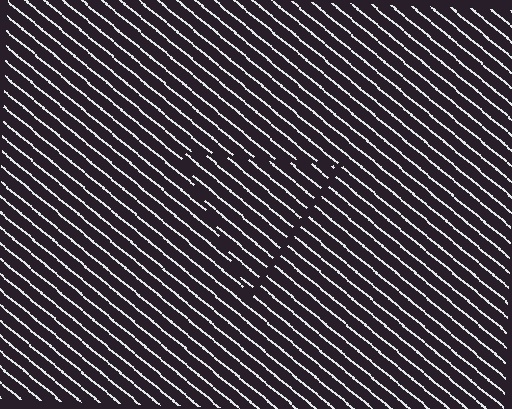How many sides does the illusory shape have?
3 sides — the line-ends trace a triangle.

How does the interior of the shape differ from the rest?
The interior of the shape contains the same grating, shifted by half a period — the contour is defined by the phase discontinuity where line-ends from the inner and outer gratings abut.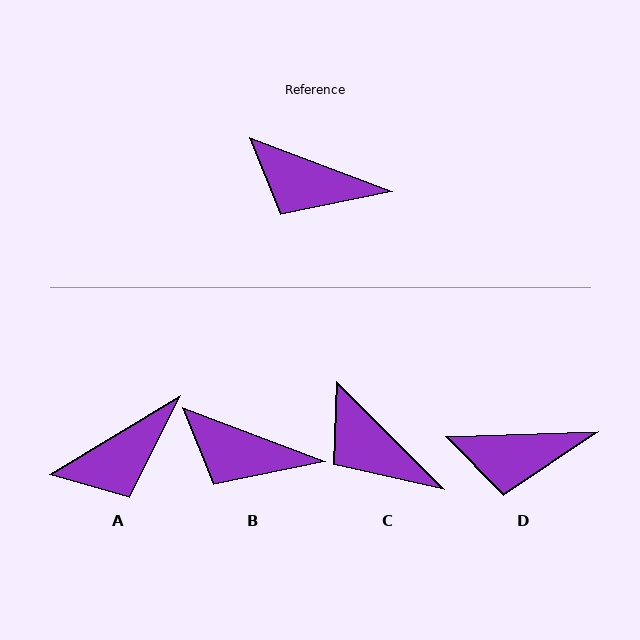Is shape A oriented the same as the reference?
No, it is off by about 52 degrees.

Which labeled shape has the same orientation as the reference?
B.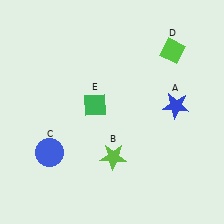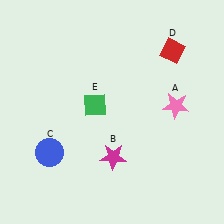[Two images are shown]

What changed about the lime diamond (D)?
In Image 1, D is lime. In Image 2, it changed to red.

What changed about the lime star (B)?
In Image 1, B is lime. In Image 2, it changed to magenta.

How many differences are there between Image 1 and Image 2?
There are 3 differences between the two images.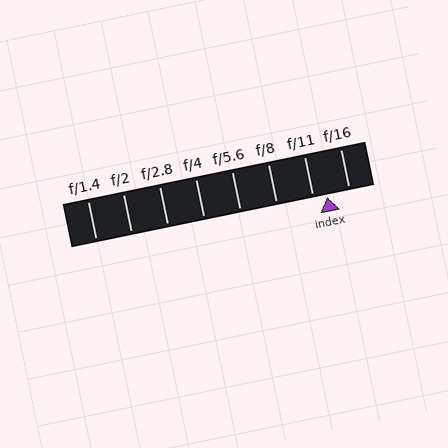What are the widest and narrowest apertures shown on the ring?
The widest aperture shown is f/1.4 and the narrowest is f/16.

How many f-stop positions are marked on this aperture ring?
There are 8 f-stop positions marked.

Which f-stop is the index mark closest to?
The index mark is closest to f/11.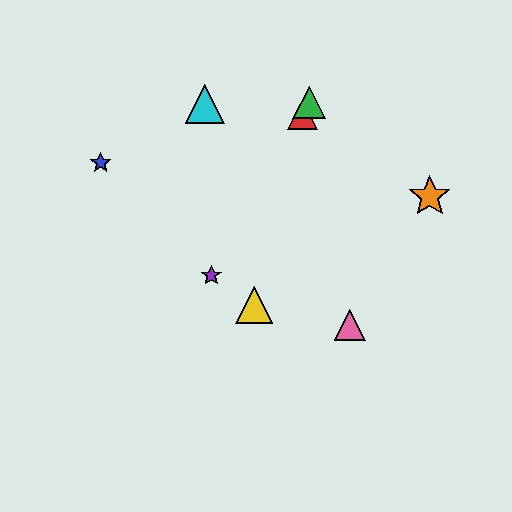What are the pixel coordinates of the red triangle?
The red triangle is at (302, 114).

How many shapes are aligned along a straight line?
3 shapes (the red triangle, the green triangle, the purple star) are aligned along a straight line.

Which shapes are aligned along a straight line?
The red triangle, the green triangle, the purple star are aligned along a straight line.